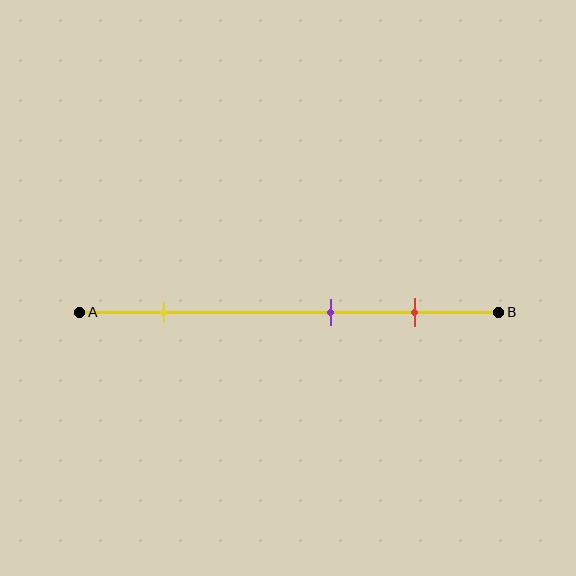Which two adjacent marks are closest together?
The purple and red marks are the closest adjacent pair.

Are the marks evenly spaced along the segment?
No, the marks are not evenly spaced.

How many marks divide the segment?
There are 3 marks dividing the segment.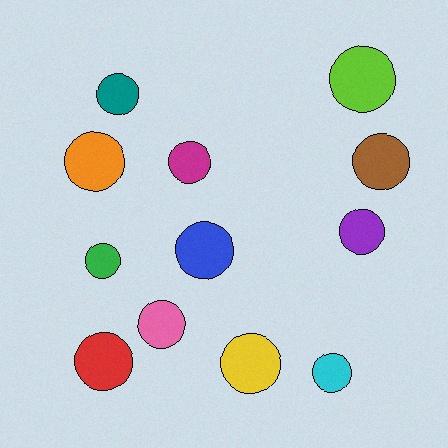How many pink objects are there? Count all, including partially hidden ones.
There is 1 pink object.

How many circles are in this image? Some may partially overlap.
There are 12 circles.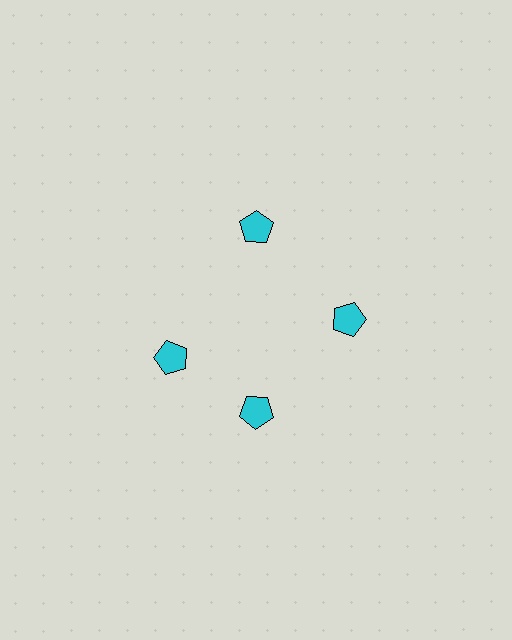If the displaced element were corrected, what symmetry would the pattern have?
It would have 4-fold rotational symmetry — the pattern would map onto itself every 90 degrees.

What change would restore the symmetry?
The symmetry would be restored by rotating it back into even spacing with its neighbors so that all 4 pentagons sit at equal angles and equal distance from the center.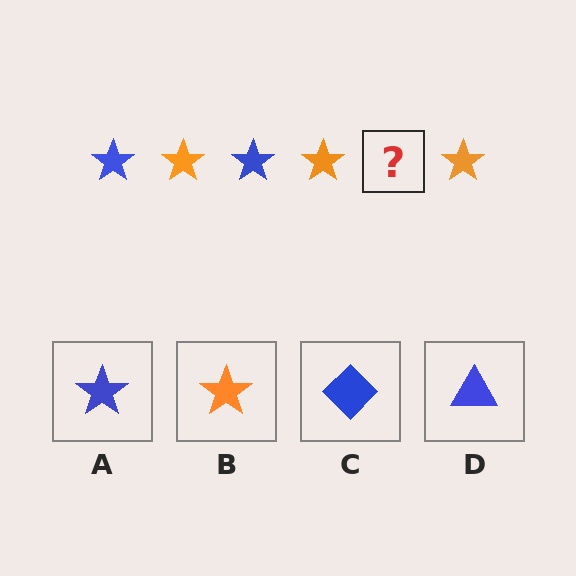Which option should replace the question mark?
Option A.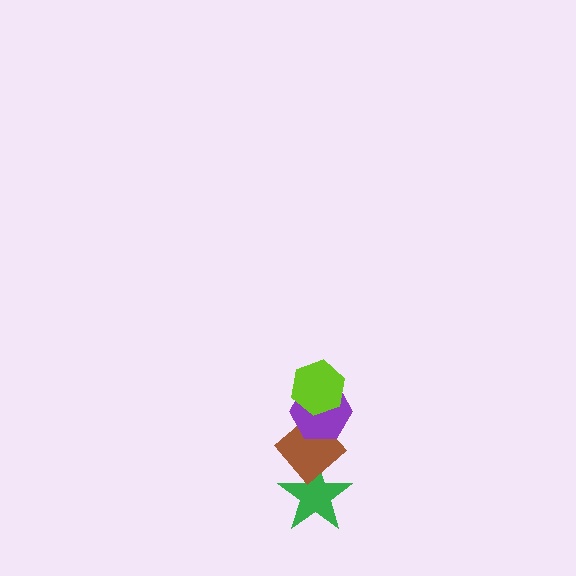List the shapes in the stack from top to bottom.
From top to bottom: the lime hexagon, the purple hexagon, the brown diamond, the green star.